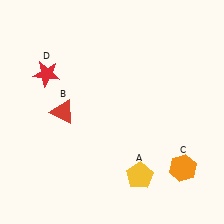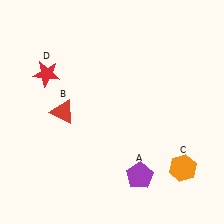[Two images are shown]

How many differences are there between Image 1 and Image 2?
There is 1 difference between the two images.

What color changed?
The pentagon (A) changed from yellow in Image 1 to purple in Image 2.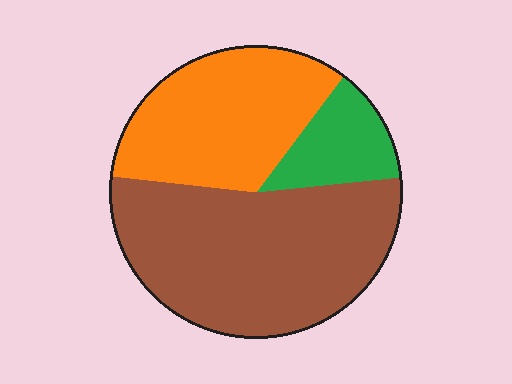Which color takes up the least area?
Green, at roughly 15%.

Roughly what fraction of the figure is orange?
Orange takes up about one third (1/3) of the figure.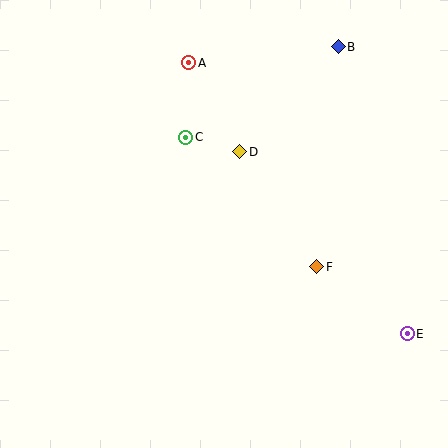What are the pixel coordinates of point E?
Point E is at (407, 334).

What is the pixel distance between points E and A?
The distance between E and A is 348 pixels.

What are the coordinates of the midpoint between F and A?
The midpoint between F and A is at (253, 165).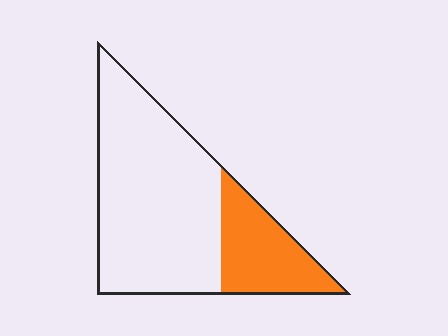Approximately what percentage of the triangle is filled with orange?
Approximately 25%.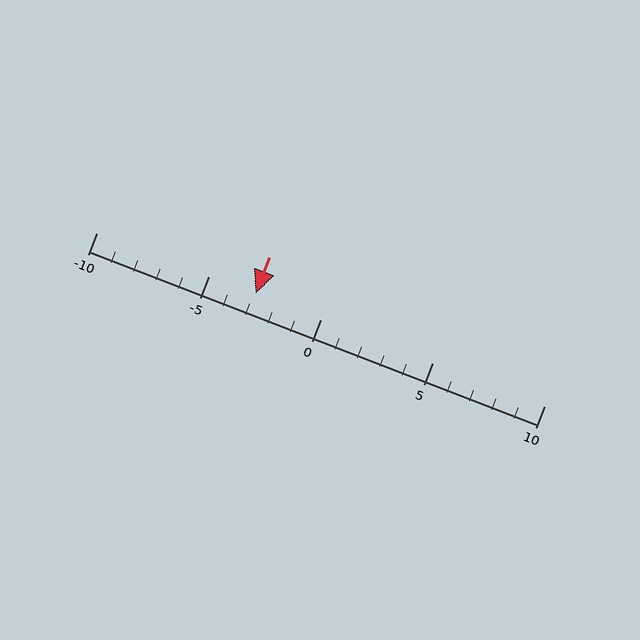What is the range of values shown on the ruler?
The ruler shows values from -10 to 10.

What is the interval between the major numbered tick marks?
The major tick marks are spaced 5 units apart.